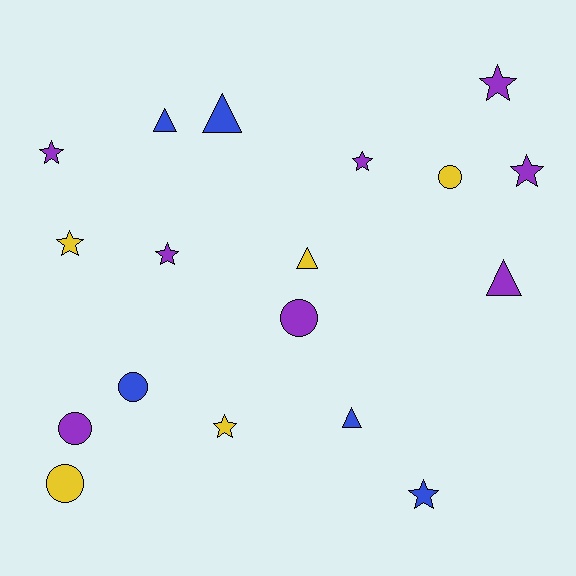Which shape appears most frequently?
Star, with 8 objects.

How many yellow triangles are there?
There is 1 yellow triangle.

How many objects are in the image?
There are 18 objects.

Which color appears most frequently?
Purple, with 8 objects.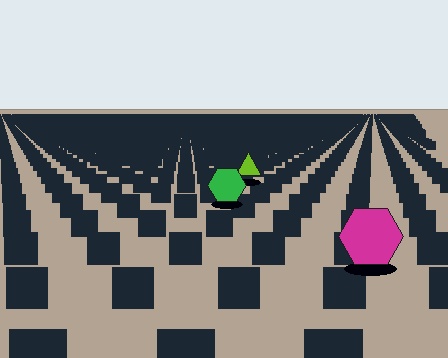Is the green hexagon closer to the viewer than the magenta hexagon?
No. The magenta hexagon is closer — you can tell from the texture gradient: the ground texture is coarser near it.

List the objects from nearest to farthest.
From nearest to farthest: the magenta hexagon, the green hexagon, the lime triangle.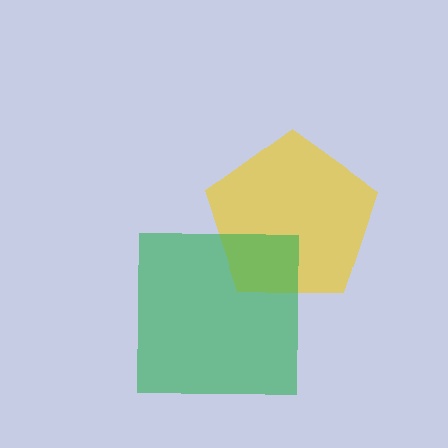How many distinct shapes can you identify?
There are 2 distinct shapes: a yellow pentagon, a green square.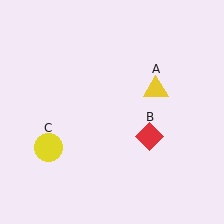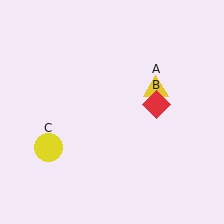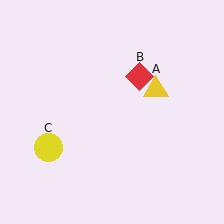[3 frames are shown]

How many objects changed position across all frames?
1 object changed position: red diamond (object B).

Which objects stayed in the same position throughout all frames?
Yellow triangle (object A) and yellow circle (object C) remained stationary.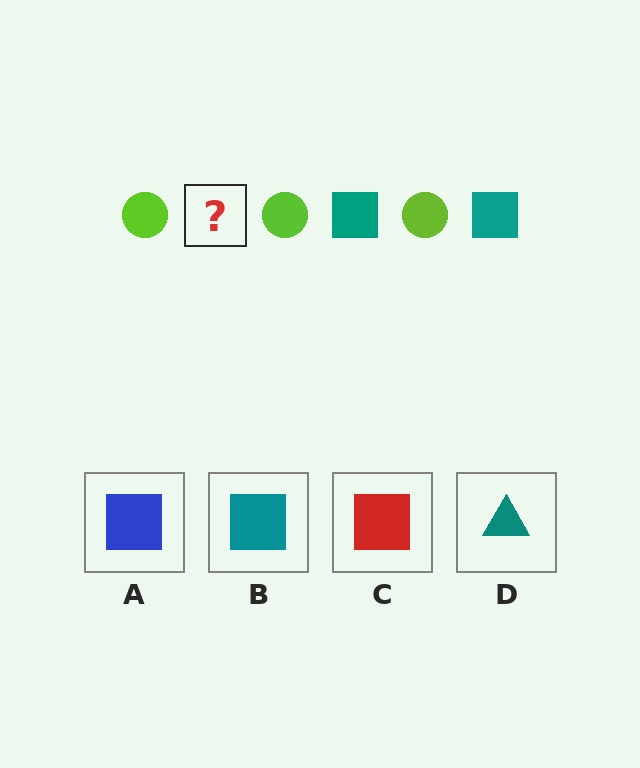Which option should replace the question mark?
Option B.